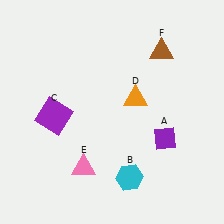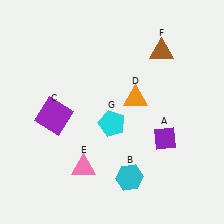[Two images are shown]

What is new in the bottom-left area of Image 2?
A cyan pentagon (G) was added in the bottom-left area of Image 2.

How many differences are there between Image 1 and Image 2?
There is 1 difference between the two images.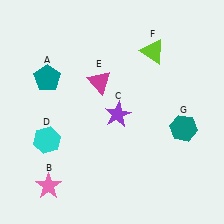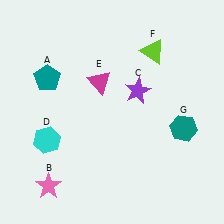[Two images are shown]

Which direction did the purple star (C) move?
The purple star (C) moved up.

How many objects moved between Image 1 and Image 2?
1 object moved between the two images.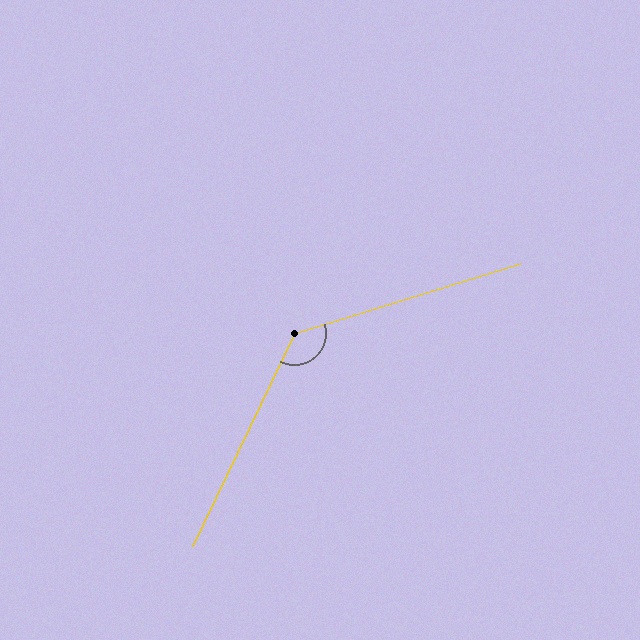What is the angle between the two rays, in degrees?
Approximately 133 degrees.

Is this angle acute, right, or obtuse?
It is obtuse.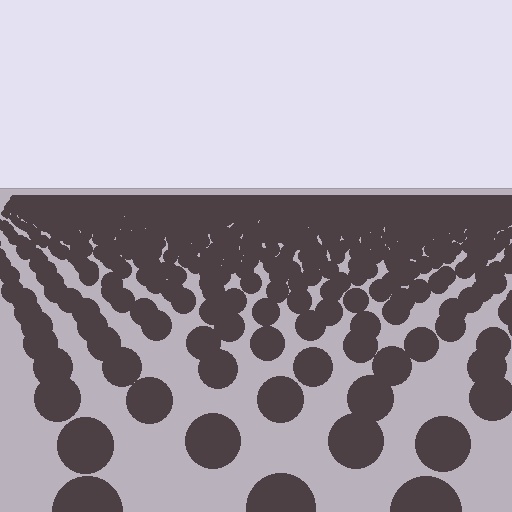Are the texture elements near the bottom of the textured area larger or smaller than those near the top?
Larger. Near the bottom, elements are closer to the viewer and appear at a bigger on-screen size.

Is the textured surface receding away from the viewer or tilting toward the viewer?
The surface is receding away from the viewer. Texture elements get smaller and denser toward the top.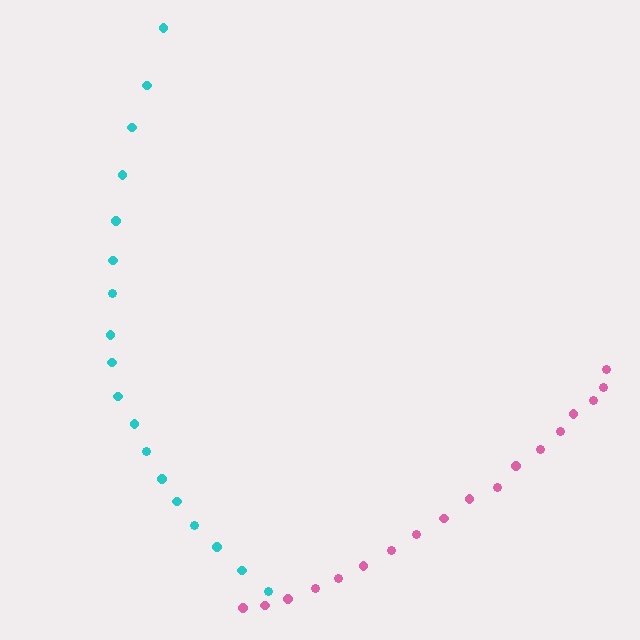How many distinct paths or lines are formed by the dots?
There are 2 distinct paths.